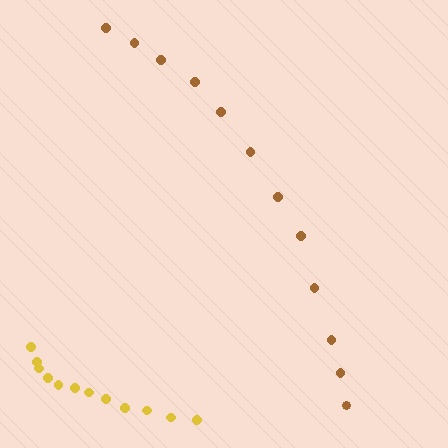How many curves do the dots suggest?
There are 2 distinct paths.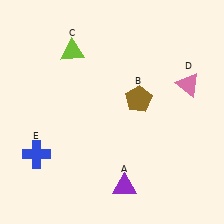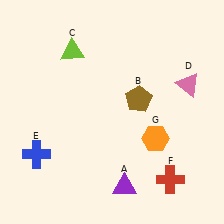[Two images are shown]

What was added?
A red cross (F), an orange hexagon (G) were added in Image 2.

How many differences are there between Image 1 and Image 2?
There are 2 differences between the two images.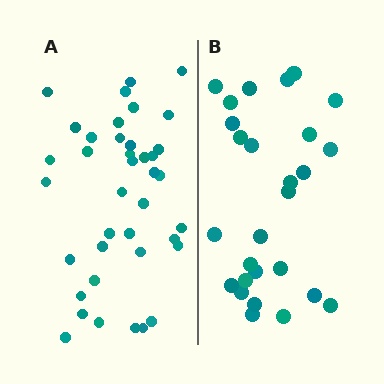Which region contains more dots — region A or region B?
Region A (the left region) has more dots.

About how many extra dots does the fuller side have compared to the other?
Region A has roughly 12 or so more dots than region B.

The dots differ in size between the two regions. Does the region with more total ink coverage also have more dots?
No. Region B has more total ink coverage because its dots are larger, but region A actually contains more individual dots. Total area can be misleading — the number of items is what matters here.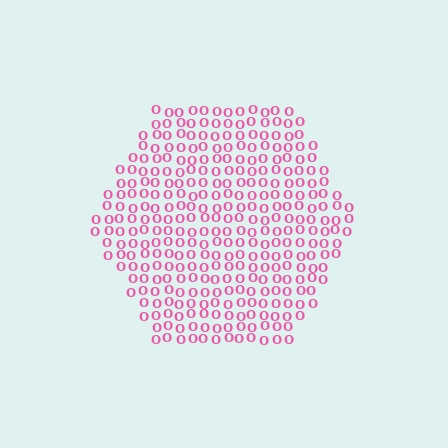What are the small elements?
The small elements are letter O's.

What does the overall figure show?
The overall figure shows a hexagon.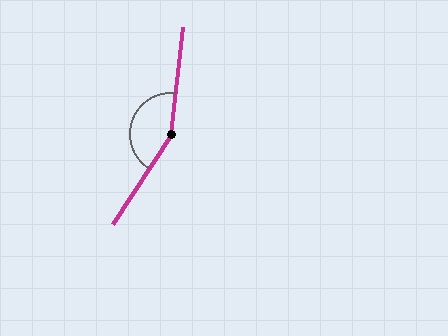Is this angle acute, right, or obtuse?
It is obtuse.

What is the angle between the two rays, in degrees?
Approximately 154 degrees.